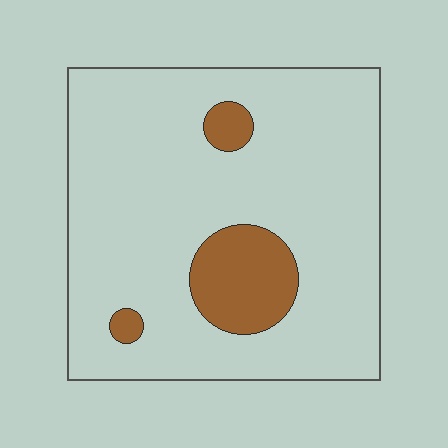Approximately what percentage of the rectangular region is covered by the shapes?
Approximately 15%.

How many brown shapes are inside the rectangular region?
3.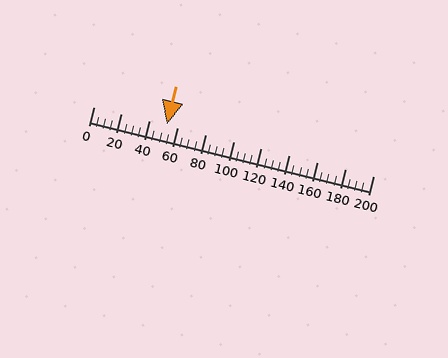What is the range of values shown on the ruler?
The ruler shows values from 0 to 200.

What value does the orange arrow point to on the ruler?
The orange arrow points to approximately 52.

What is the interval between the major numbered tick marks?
The major tick marks are spaced 20 units apart.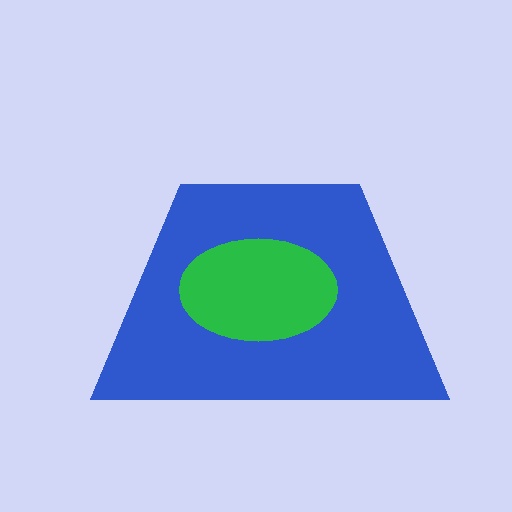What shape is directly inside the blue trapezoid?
The green ellipse.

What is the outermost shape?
The blue trapezoid.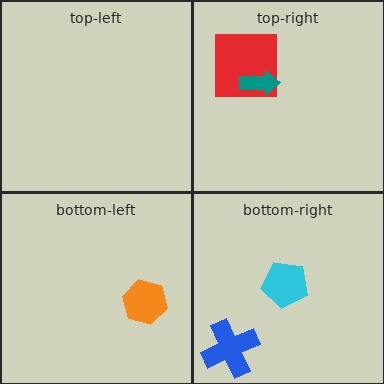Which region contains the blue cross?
The bottom-right region.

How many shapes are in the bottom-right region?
2.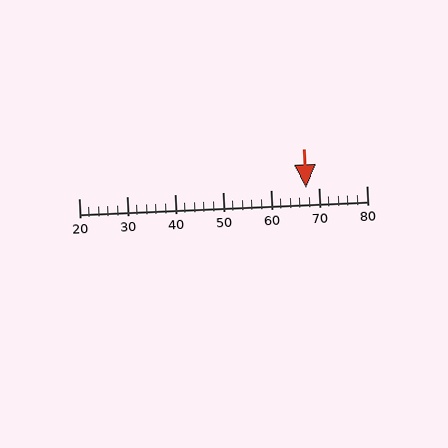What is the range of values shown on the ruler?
The ruler shows values from 20 to 80.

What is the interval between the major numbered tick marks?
The major tick marks are spaced 10 units apart.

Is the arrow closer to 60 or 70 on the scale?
The arrow is closer to 70.